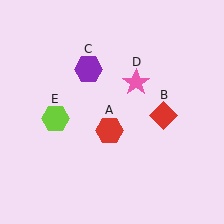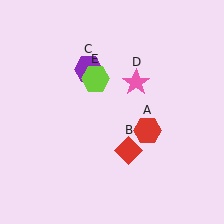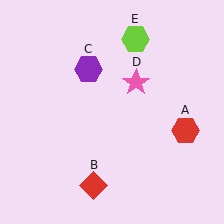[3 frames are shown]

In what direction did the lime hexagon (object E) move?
The lime hexagon (object E) moved up and to the right.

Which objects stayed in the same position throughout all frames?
Purple hexagon (object C) and pink star (object D) remained stationary.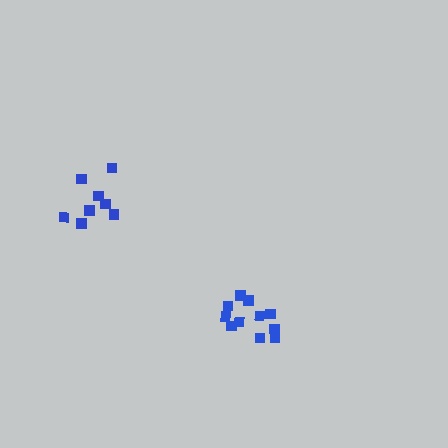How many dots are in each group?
Group 1: 8 dots, Group 2: 11 dots (19 total).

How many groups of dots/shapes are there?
There are 2 groups.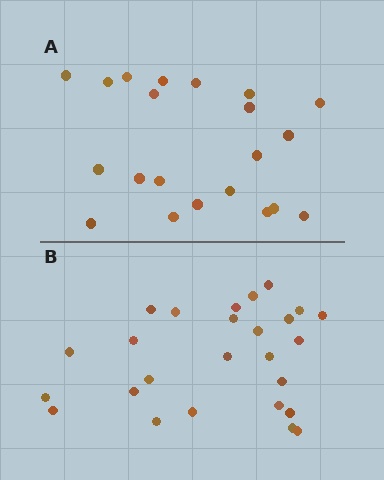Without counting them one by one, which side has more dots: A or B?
Region B (the bottom region) has more dots.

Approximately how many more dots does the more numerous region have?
Region B has about 5 more dots than region A.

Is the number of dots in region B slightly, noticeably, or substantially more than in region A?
Region B has only slightly more — the two regions are fairly close. The ratio is roughly 1.2 to 1.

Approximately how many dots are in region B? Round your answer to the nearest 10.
About 30 dots. (The exact count is 26, which rounds to 30.)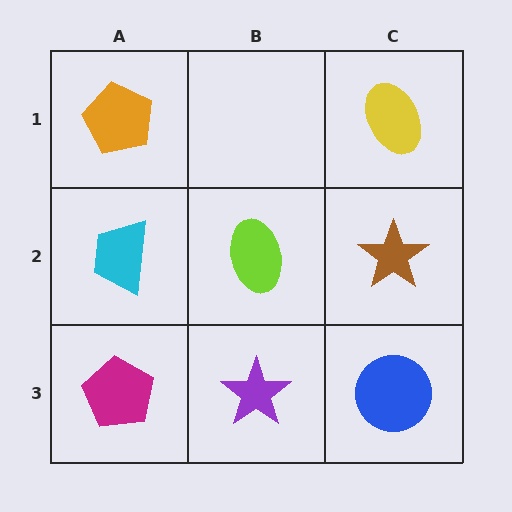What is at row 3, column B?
A purple star.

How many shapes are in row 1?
2 shapes.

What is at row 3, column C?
A blue circle.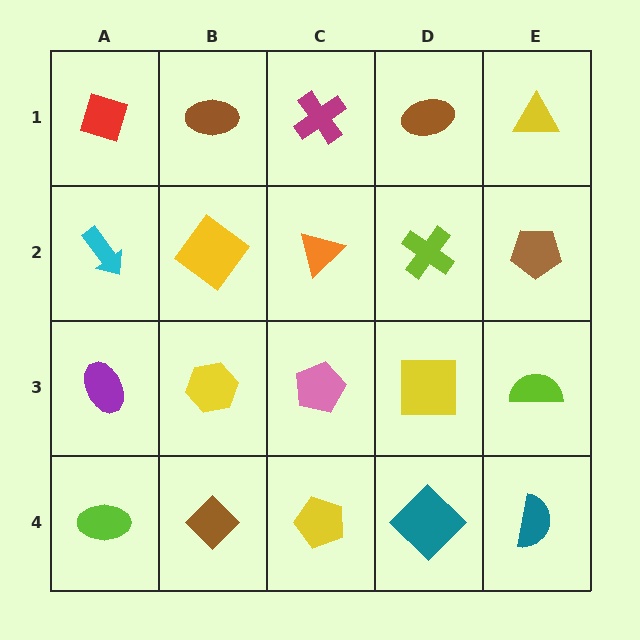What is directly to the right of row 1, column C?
A brown ellipse.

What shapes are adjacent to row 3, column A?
A cyan arrow (row 2, column A), a lime ellipse (row 4, column A), a yellow hexagon (row 3, column B).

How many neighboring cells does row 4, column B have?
3.